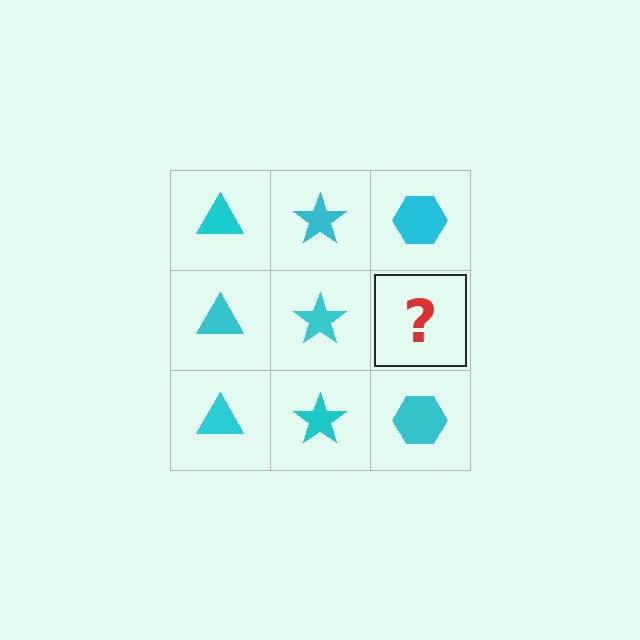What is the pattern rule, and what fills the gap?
The rule is that each column has a consistent shape. The gap should be filled with a cyan hexagon.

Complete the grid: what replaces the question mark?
The question mark should be replaced with a cyan hexagon.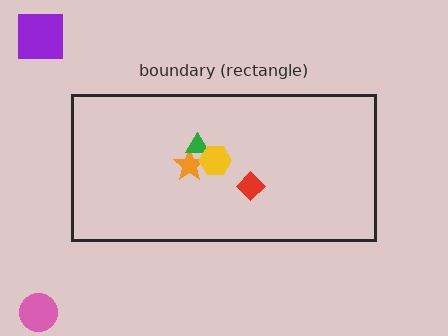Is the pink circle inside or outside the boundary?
Outside.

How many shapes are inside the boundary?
4 inside, 2 outside.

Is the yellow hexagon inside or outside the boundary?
Inside.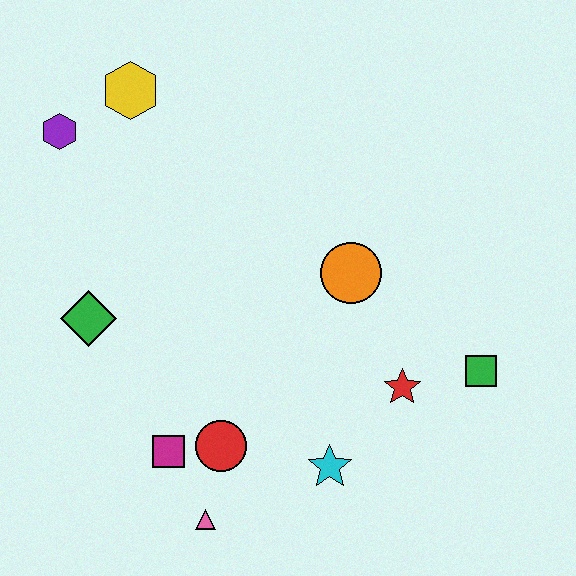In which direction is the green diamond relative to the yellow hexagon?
The green diamond is below the yellow hexagon.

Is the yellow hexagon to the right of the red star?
No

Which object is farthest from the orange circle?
The purple hexagon is farthest from the orange circle.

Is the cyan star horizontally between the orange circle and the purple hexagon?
Yes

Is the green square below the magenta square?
No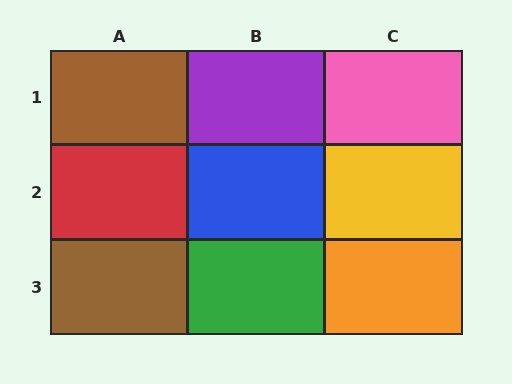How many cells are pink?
1 cell is pink.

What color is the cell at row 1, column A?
Brown.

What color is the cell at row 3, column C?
Orange.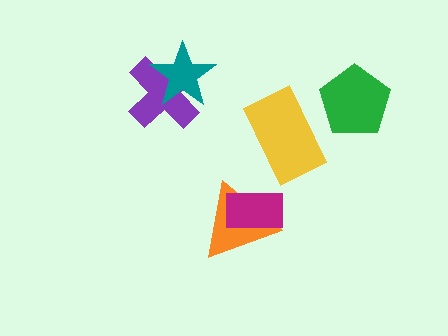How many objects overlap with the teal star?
1 object overlaps with the teal star.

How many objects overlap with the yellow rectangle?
0 objects overlap with the yellow rectangle.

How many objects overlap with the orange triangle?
1 object overlaps with the orange triangle.